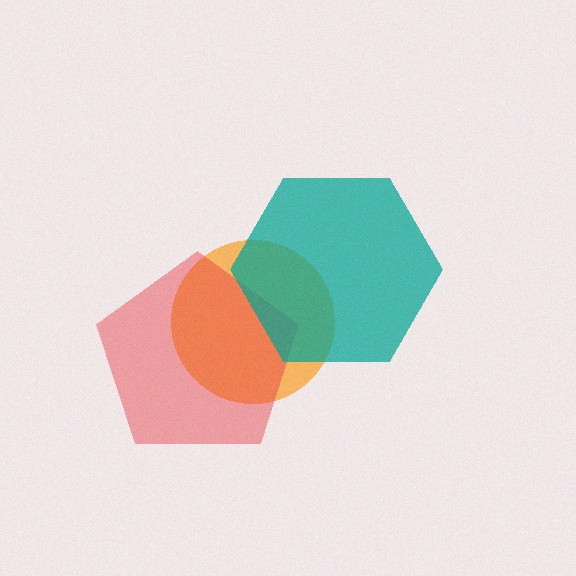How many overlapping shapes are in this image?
There are 3 overlapping shapes in the image.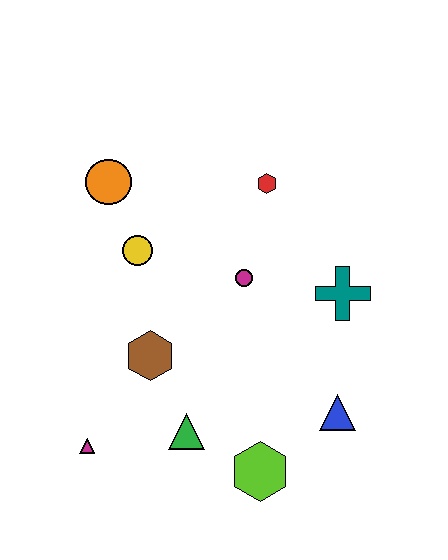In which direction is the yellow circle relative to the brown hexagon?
The yellow circle is above the brown hexagon.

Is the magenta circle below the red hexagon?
Yes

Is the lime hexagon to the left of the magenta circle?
No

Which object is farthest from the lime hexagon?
The orange circle is farthest from the lime hexagon.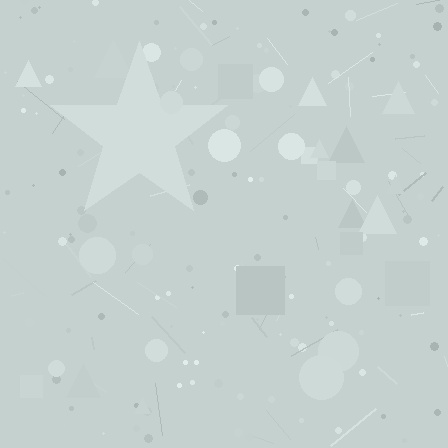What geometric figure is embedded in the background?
A star is embedded in the background.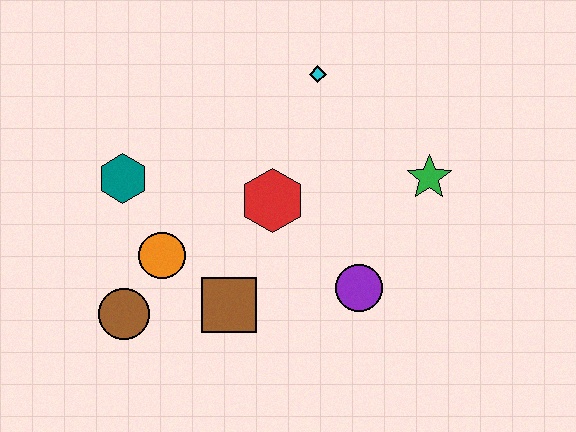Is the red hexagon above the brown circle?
Yes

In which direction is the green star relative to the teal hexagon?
The green star is to the right of the teal hexagon.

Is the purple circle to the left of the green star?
Yes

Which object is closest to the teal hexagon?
The orange circle is closest to the teal hexagon.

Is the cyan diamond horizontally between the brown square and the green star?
Yes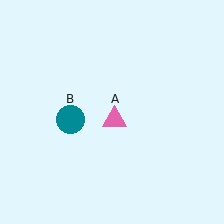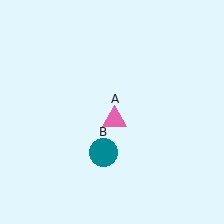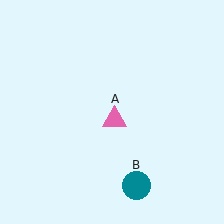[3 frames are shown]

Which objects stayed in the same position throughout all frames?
Pink triangle (object A) remained stationary.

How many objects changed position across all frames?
1 object changed position: teal circle (object B).